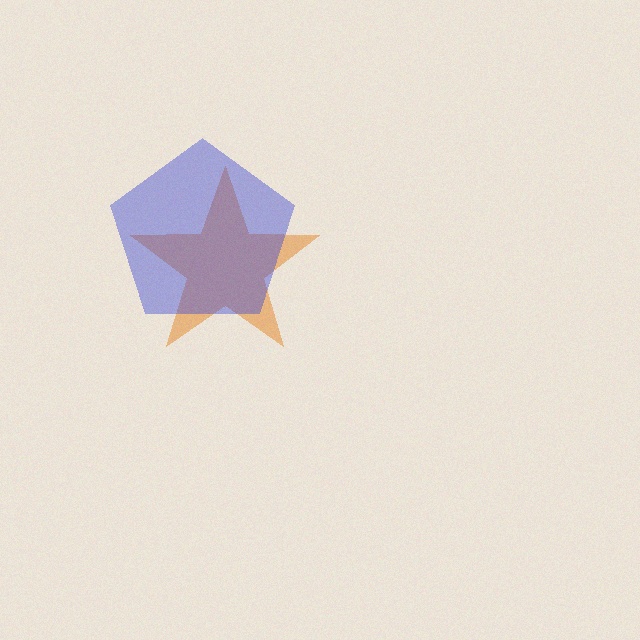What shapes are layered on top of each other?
The layered shapes are: an orange star, a blue pentagon.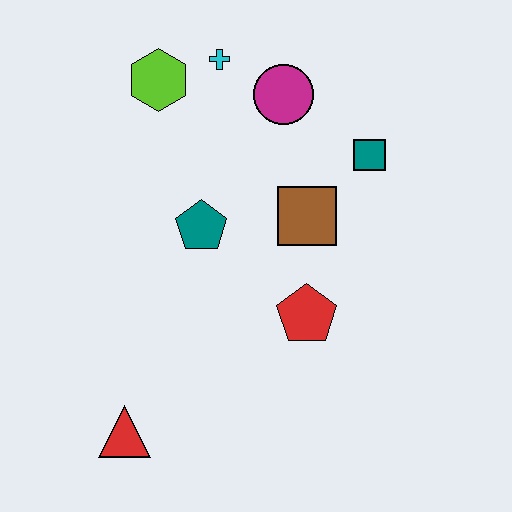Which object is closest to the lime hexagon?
The cyan cross is closest to the lime hexagon.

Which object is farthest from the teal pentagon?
The red triangle is farthest from the teal pentagon.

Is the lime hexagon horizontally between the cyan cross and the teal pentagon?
No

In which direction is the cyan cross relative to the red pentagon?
The cyan cross is above the red pentagon.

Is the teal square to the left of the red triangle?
No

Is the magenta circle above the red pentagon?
Yes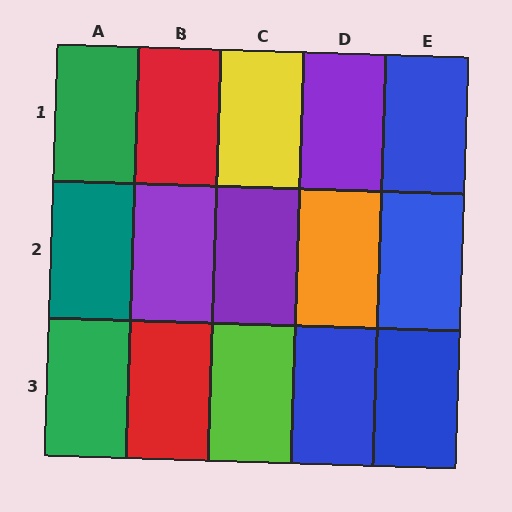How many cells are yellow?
1 cell is yellow.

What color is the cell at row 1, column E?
Blue.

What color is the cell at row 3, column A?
Green.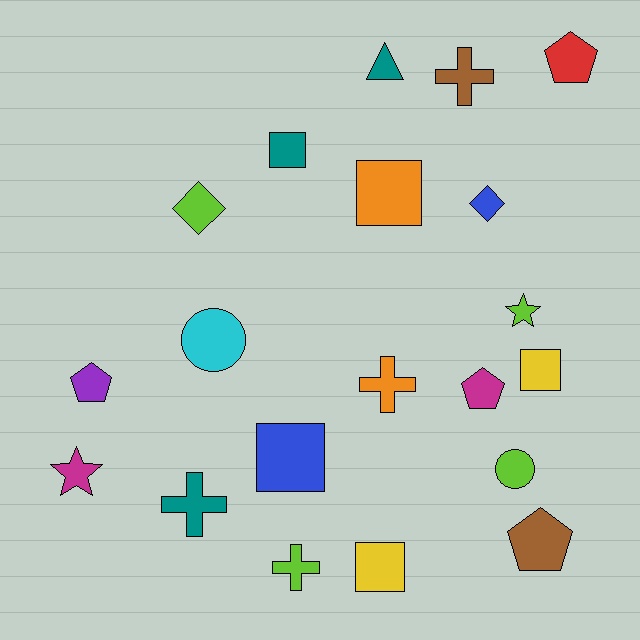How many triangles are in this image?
There is 1 triangle.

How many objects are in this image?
There are 20 objects.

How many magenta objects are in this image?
There are 2 magenta objects.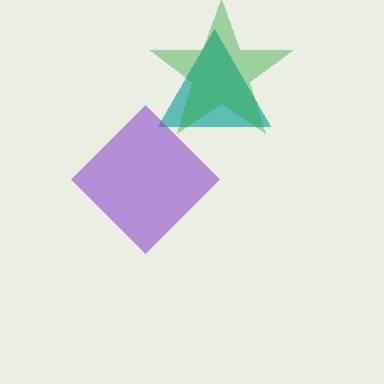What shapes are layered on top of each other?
The layered shapes are: a teal triangle, a green star, a purple diamond.